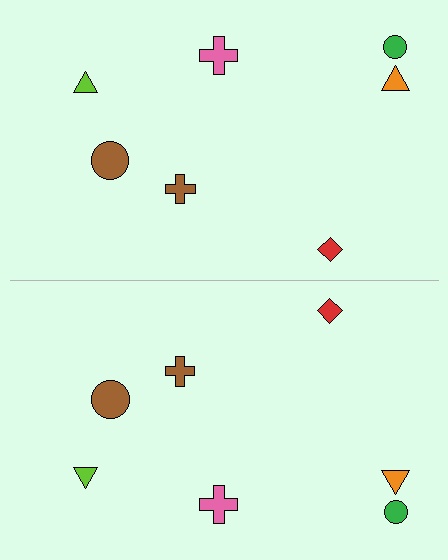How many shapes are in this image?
There are 14 shapes in this image.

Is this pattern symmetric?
Yes, this pattern has bilateral (reflection) symmetry.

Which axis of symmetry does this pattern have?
The pattern has a horizontal axis of symmetry running through the center of the image.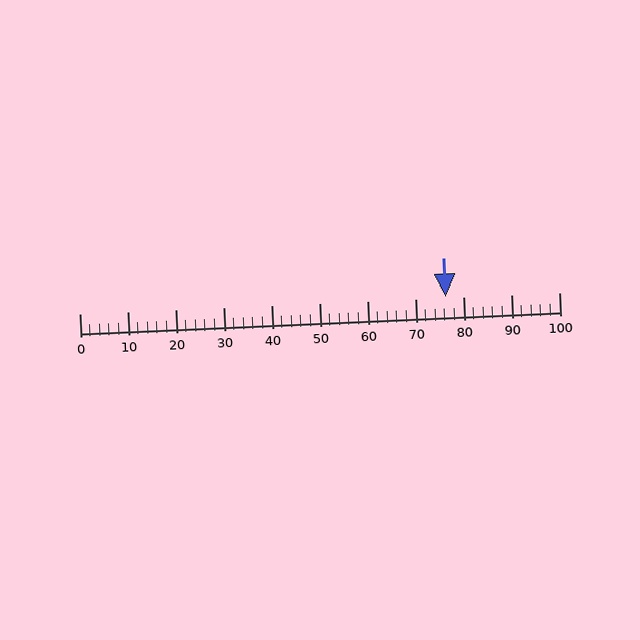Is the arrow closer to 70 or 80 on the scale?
The arrow is closer to 80.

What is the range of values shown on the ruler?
The ruler shows values from 0 to 100.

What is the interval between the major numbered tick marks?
The major tick marks are spaced 10 units apart.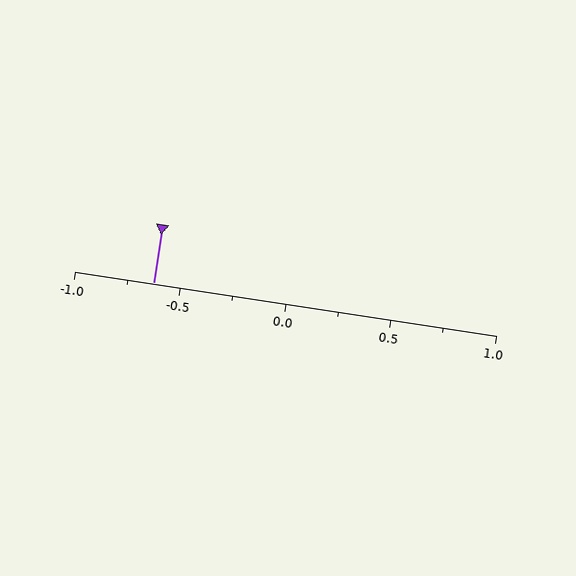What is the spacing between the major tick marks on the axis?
The major ticks are spaced 0.5 apart.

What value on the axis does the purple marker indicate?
The marker indicates approximately -0.62.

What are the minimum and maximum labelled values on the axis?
The axis runs from -1.0 to 1.0.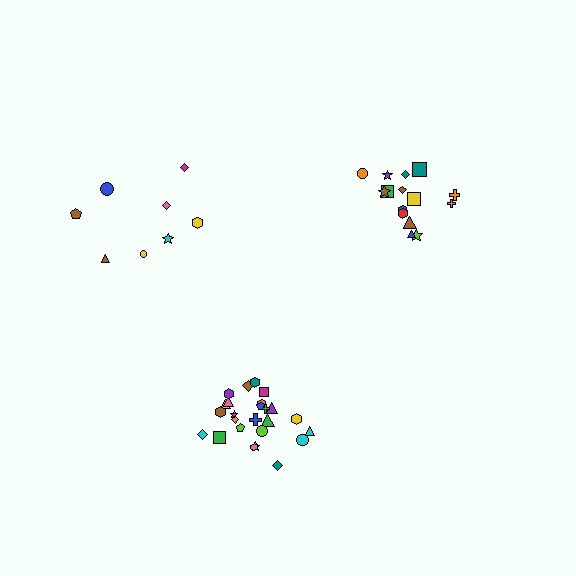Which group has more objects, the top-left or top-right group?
The top-right group.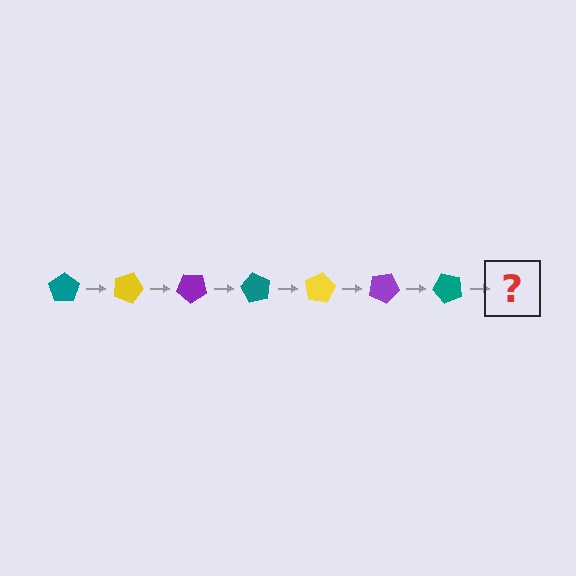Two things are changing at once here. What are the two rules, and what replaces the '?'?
The two rules are that it rotates 20 degrees each step and the color cycles through teal, yellow, and purple. The '?' should be a yellow pentagon, rotated 140 degrees from the start.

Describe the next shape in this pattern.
It should be a yellow pentagon, rotated 140 degrees from the start.